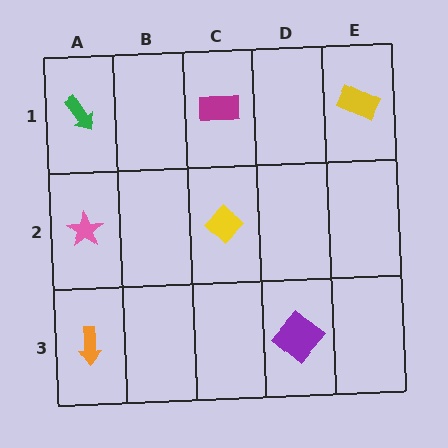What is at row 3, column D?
A purple diamond.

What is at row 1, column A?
A green arrow.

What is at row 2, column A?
A pink star.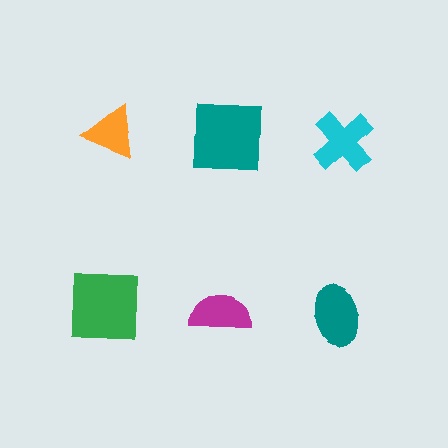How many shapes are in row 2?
3 shapes.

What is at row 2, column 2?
A magenta semicircle.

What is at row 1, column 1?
An orange triangle.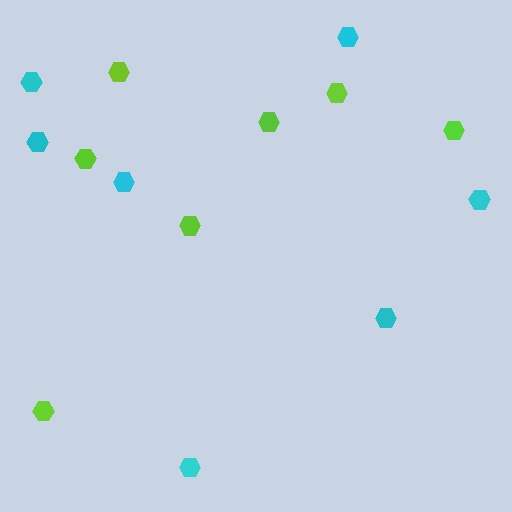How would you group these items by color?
There are 2 groups: one group of cyan hexagons (7) and one group of lime hexagons (7).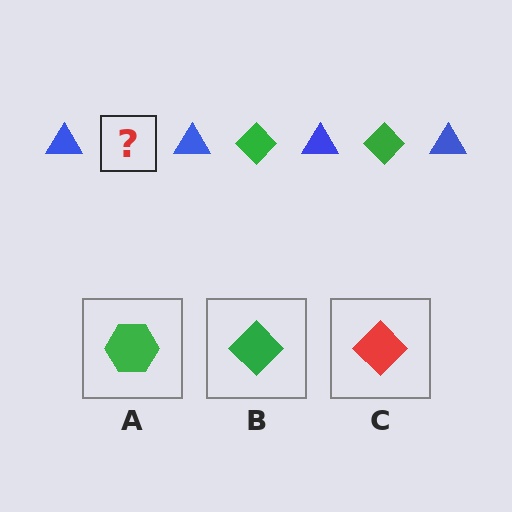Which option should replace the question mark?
Option B.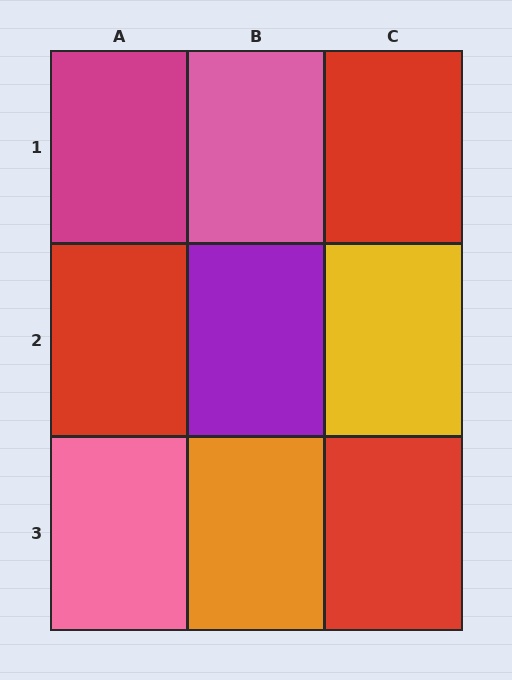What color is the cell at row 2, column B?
Purple.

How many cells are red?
3 cells are red.